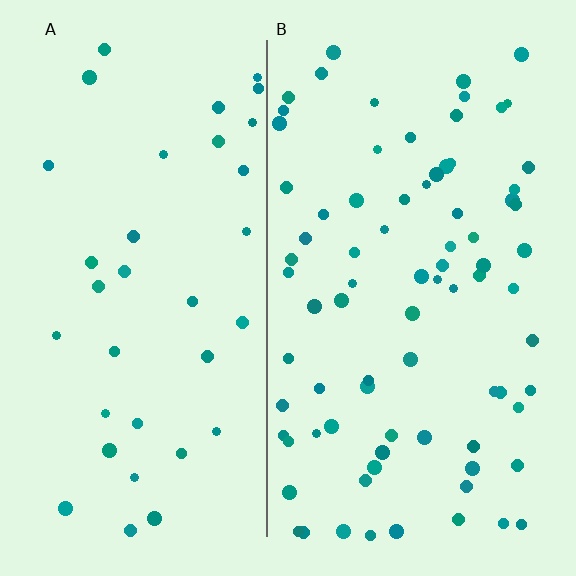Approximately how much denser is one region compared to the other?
Approximately 2.3× — region B over region A.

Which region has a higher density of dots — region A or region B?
B (the right).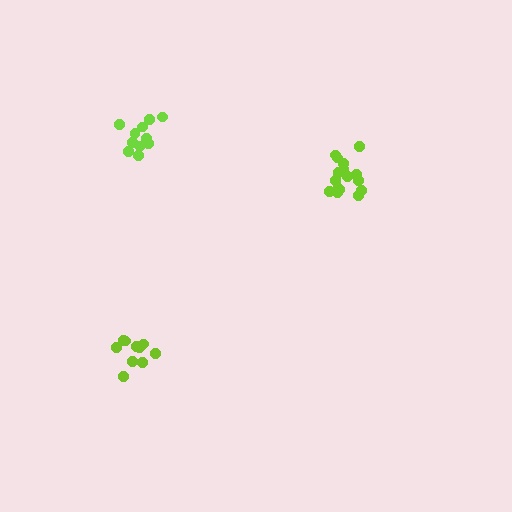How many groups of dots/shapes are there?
There are 3 groups.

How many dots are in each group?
Group 1: 11 dots, Group 2: 16 dots, Group 3: 10 dots (37 total).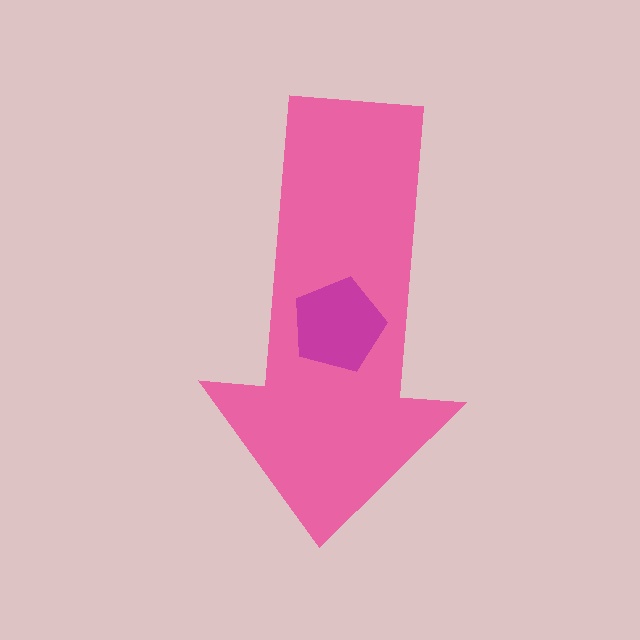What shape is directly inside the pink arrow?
The magenta pentagon.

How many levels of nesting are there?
2.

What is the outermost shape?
The pink arrow.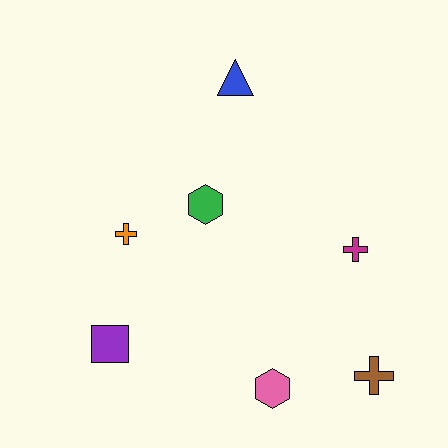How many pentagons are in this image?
There are no pentagons.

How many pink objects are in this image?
There is 1 pink object.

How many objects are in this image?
There are 7 objects.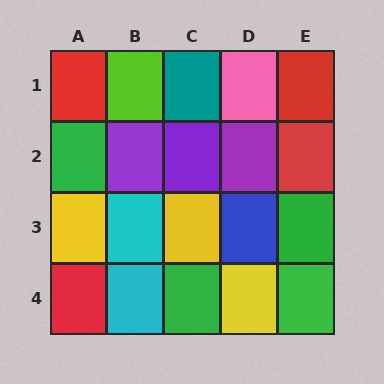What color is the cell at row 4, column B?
Cyan.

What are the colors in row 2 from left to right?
Green, purple, purple, purple, red.